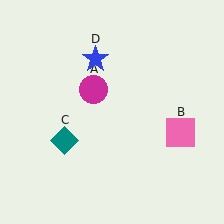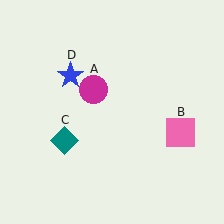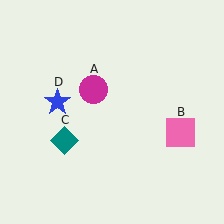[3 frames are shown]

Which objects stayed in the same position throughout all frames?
Magenta circle (object A) and pink square (object B) and teal diamond (object C) remained stationary.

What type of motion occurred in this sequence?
The blue star (object D) rotated counterclockwise around the center of the scene.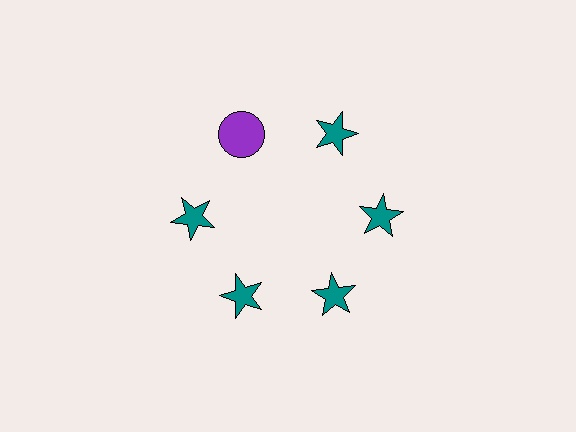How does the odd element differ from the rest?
It differs in both color (purple instead of teal) and shape (circle instead of star).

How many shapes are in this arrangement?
There are 6 shapes arranged in a ring pattern.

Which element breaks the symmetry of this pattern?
The purple circle at roughly the 11 o'clock position breaks the symmetry. All other shapes are teal stars.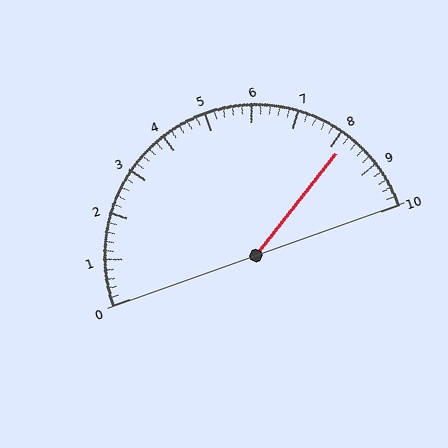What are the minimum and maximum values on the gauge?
The gauge ranges from 0 to 10.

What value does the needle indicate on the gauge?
The needle indicates approximately 8.2.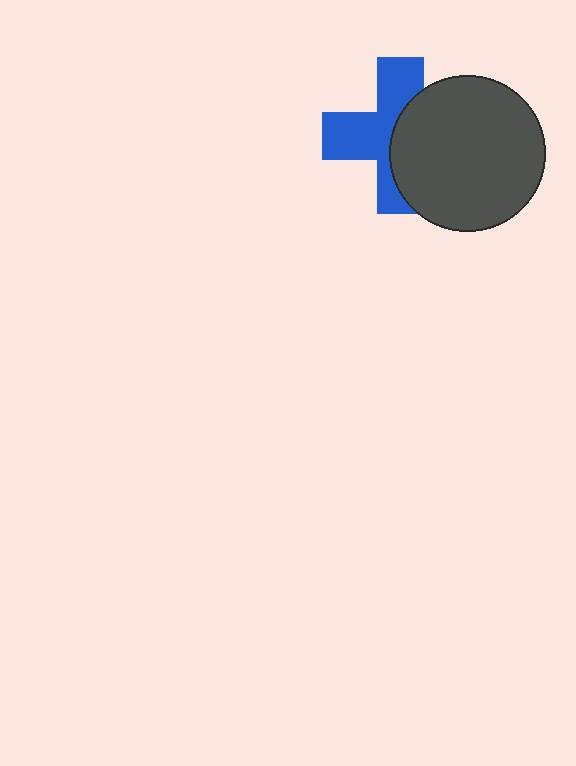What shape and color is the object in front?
The object in front is a dark gray circle.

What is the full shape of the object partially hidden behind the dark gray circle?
The partially hidden object is a blue cross.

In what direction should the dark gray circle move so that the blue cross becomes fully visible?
The dark gray circle should move right. That is the shortest direction to clear the overlap and leave the blue cross fully visible.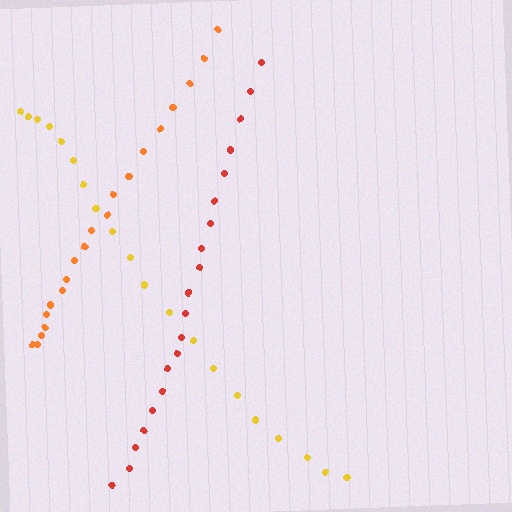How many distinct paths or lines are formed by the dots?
There are 3 distinct paths.